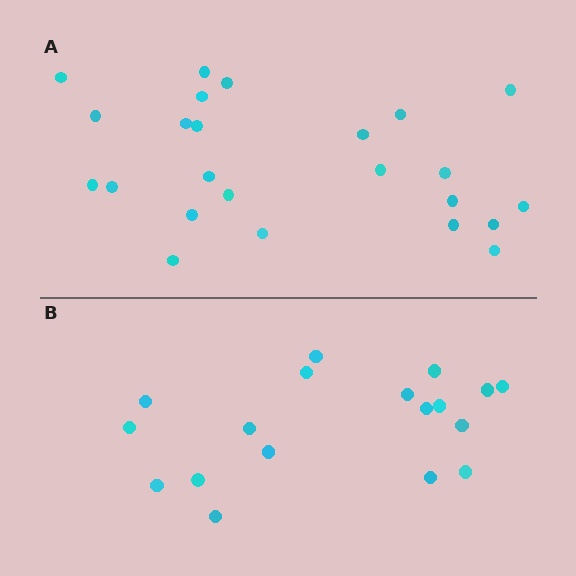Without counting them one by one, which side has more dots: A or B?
Region A (the top region) has more dots.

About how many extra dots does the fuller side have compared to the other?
Region A has about 6 more dots than region B.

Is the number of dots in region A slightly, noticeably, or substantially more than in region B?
Region A has noticeably more, but not dramatically so. The ratio is roughly 1.3 to 1.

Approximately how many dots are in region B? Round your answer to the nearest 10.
About 20 dots. (The exact count is 18, which rounds to 20.)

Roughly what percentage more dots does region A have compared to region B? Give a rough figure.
About 35% more.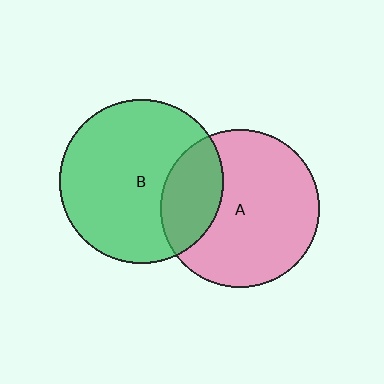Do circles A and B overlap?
Yes.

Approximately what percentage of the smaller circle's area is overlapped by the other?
Approximately 25%.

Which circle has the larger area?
Circle B (green).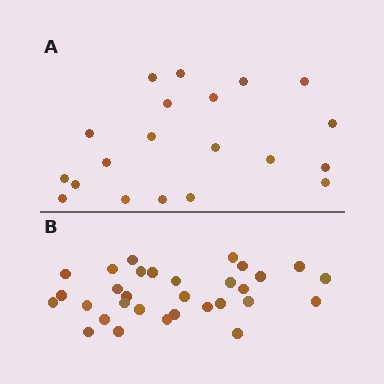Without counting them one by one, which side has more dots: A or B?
Region B (the bottom region) has more dots.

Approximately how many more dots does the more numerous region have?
Region B has roughly 12 or so more dots than region A.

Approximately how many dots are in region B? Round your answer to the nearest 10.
About 30 dots. (The exact count is 31, which rounds to 30.)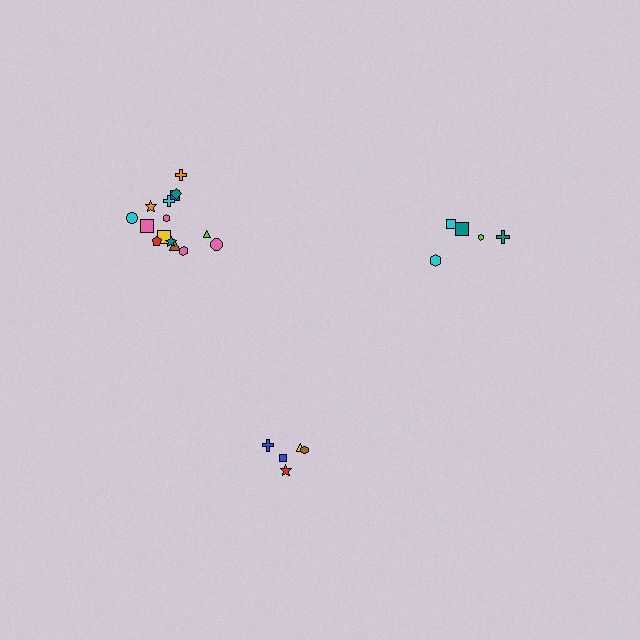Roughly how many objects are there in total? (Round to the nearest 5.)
Roughly 25 objects in total.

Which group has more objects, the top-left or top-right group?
The top-left group.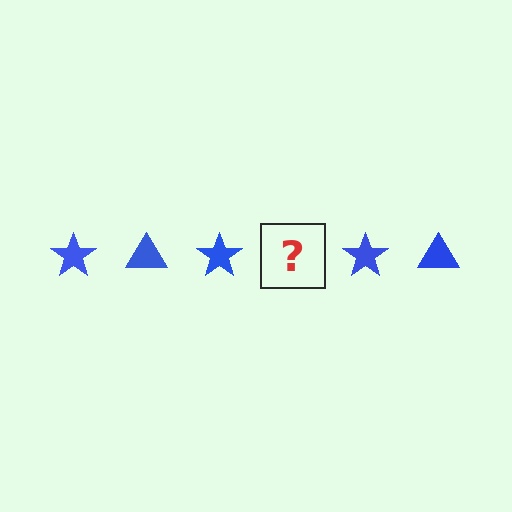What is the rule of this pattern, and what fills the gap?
The rule is that the pattern cycles through star, triangle shapes in blue. The gap should be filled with a blue triangle.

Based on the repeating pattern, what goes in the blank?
The blank should be a blue triangle.